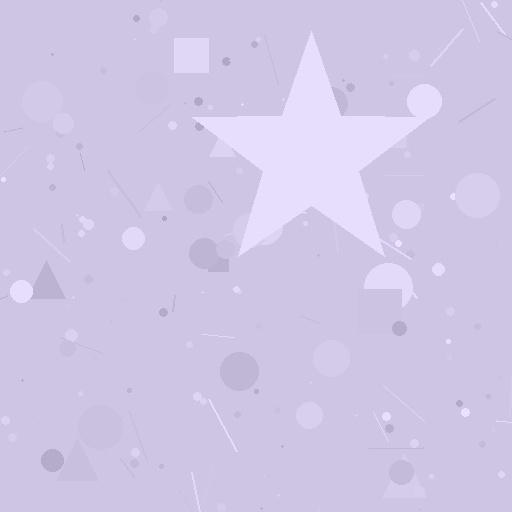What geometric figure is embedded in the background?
A star is embedded in the background.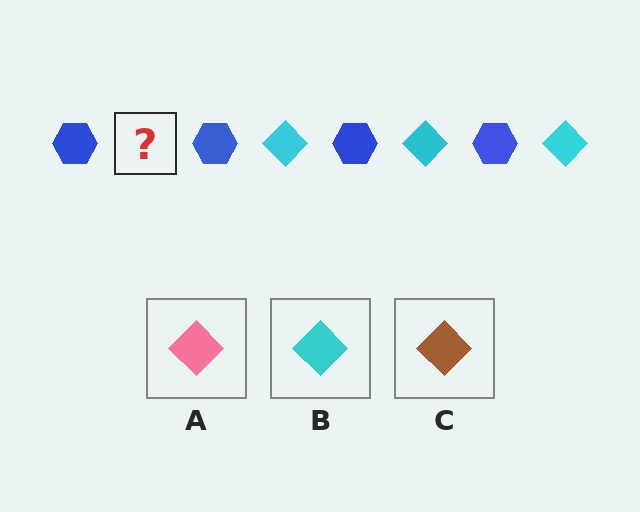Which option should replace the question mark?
Option B.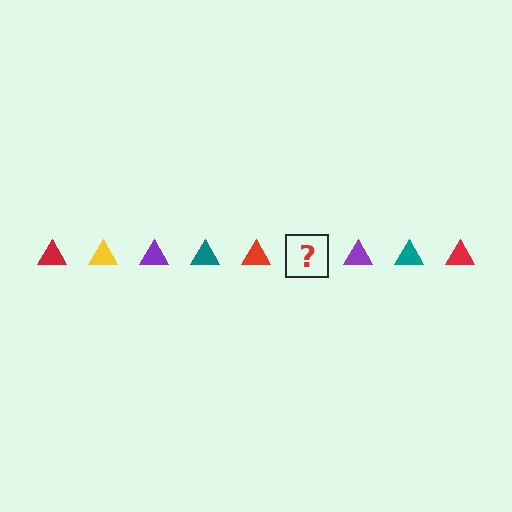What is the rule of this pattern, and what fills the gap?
The rule is that the pattern cycles through red, yellow, purple, teal triangles. The gap should be filled with a yellow triangle.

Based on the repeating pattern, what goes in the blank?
The blank should be a yellow triangle.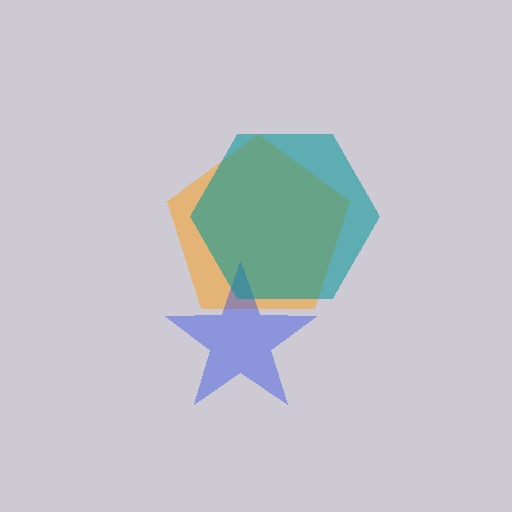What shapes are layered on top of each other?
The layered shapes are: an orange pentagon, a blue star, a teal hexagon.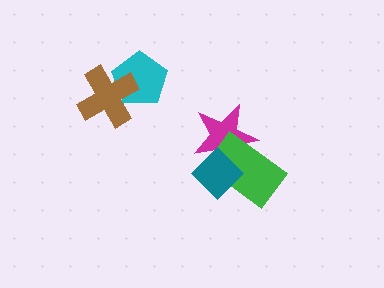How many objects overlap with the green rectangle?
2 objects overlap with the green rectangle.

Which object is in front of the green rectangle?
The teal diamond is in front of the green rectangle.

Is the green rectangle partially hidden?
Yes, it is partially covered by another shape.